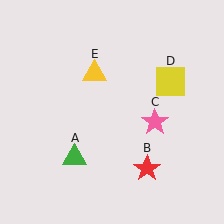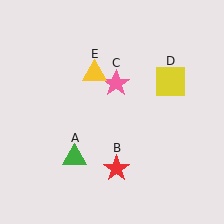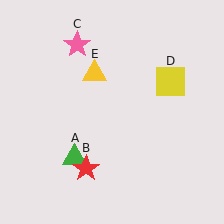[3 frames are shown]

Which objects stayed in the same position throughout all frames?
Green triangle (object A) and yellow square (object D) and yellow triangle (object E) remained stationary.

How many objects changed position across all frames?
2 objects changed position: red star (object B), pink star (object C).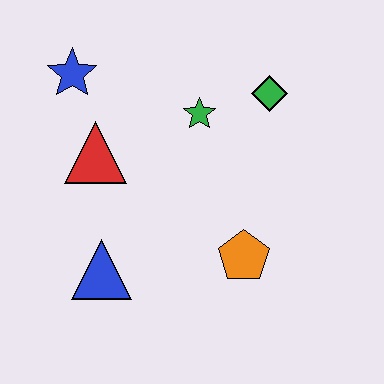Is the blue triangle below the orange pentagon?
Yes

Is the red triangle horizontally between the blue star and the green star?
Yes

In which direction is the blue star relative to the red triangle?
The blue star is above the red triangle.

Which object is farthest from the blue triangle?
The green diamond is farthest from the blue triangle.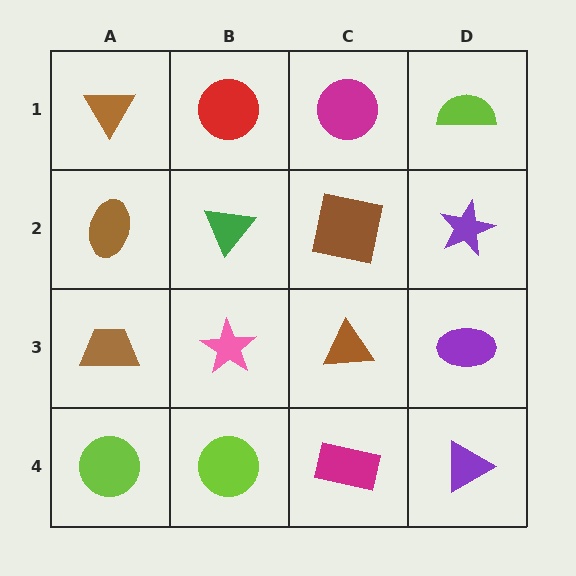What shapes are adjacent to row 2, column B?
A red circle (row 1, column B), a pink star (row 3, column B), a brown ellipse (row 2, column A), a brown square (row 2, column C).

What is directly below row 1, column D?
A purple star.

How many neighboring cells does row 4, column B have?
3.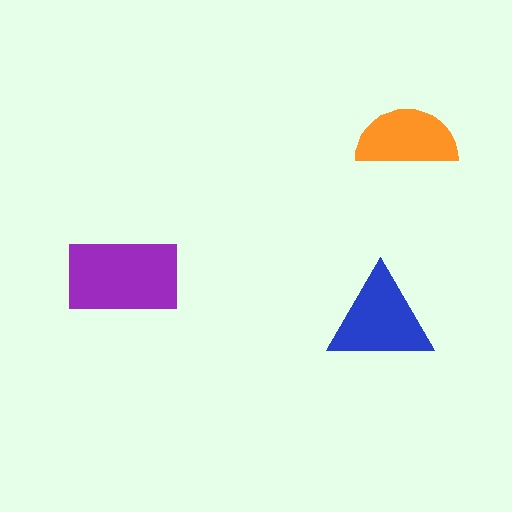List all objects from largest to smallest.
The purple rectangle, the blue triangle, the orange semicircle.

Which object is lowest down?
The blue triangle is bottommost.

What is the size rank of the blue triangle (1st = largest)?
2nd.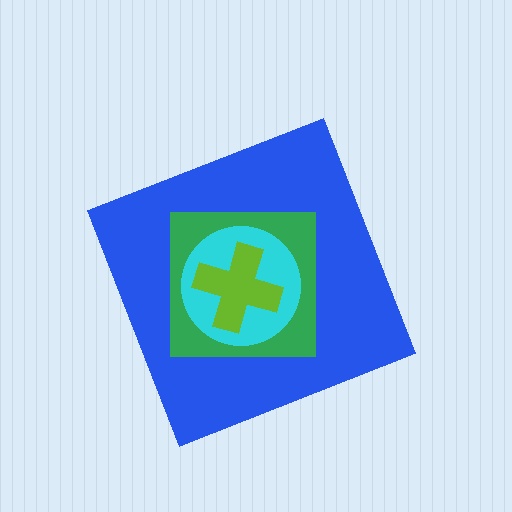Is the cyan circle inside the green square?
Yes.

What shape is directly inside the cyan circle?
The lime cross.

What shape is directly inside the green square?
The cyan circle.